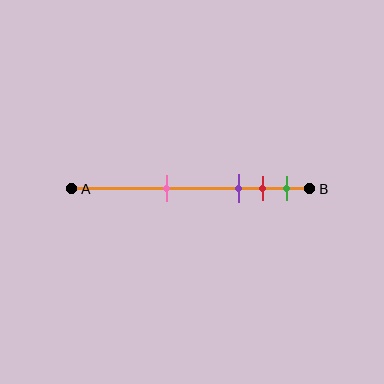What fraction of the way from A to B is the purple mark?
The purple mark is approximately 70% (0.7) of the way from A to B.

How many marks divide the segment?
There are 4 marks dividing the segment.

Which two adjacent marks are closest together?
The red and green marks are the closest adjacent pair.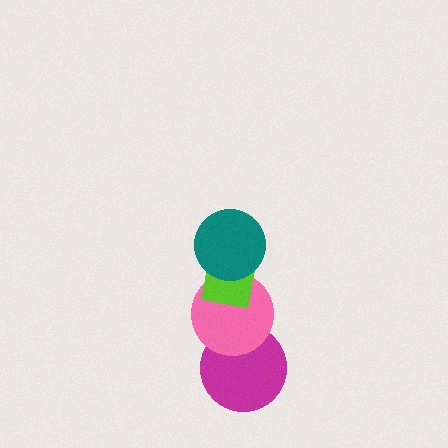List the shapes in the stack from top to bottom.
From top to bottom: the teal circle, the lime rectangle, the pink circle, the magenta circle.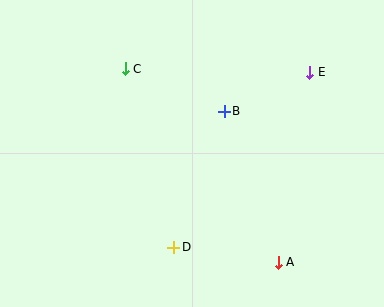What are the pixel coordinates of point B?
Point B is at (224, 111).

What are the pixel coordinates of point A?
Point A is at (278, 262).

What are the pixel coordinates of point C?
Point C is at (125, 69).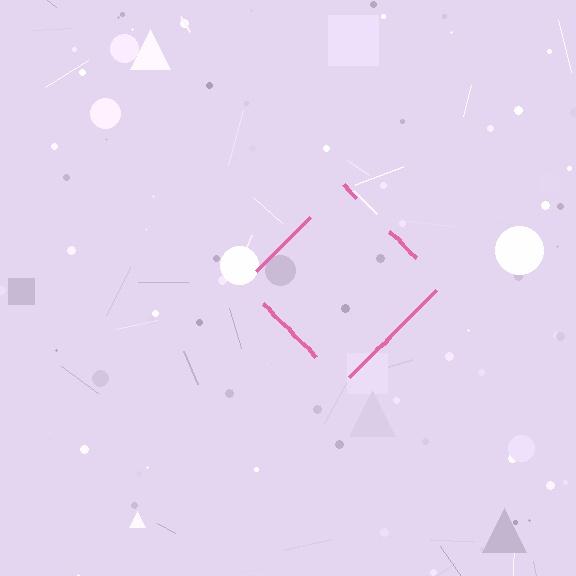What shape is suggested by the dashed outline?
The dashed outline suggests a diamond.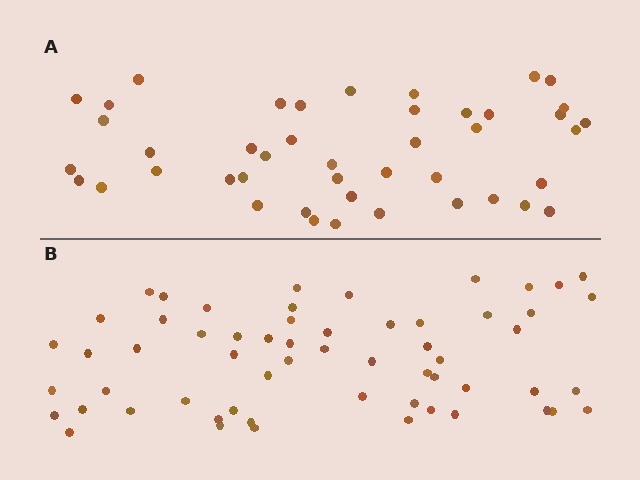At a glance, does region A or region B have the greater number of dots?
Region B (the bottom region) has more dots.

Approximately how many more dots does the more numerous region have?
Region B has approximately 15 more dots than region A.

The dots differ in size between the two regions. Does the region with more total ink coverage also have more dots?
No. Region A has more total ink coverage because its dots are larger, but region B actually contains more individual dots. Total area can be misleading — the number of items is what matters here.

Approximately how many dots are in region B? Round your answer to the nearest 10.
About 60 dots. (The exact count is 59, which rounds to 60.)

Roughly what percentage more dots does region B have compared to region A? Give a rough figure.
About 35% more.